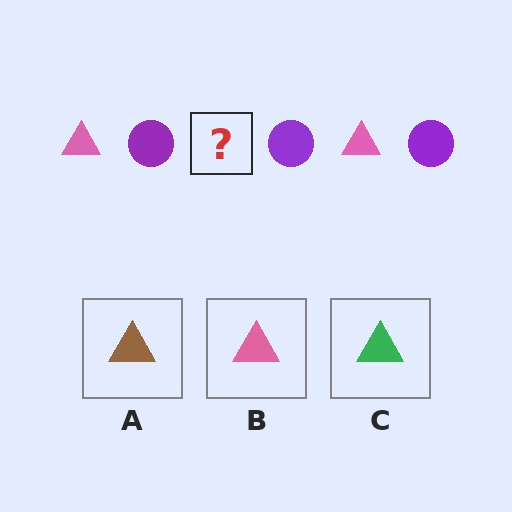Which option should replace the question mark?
Option B.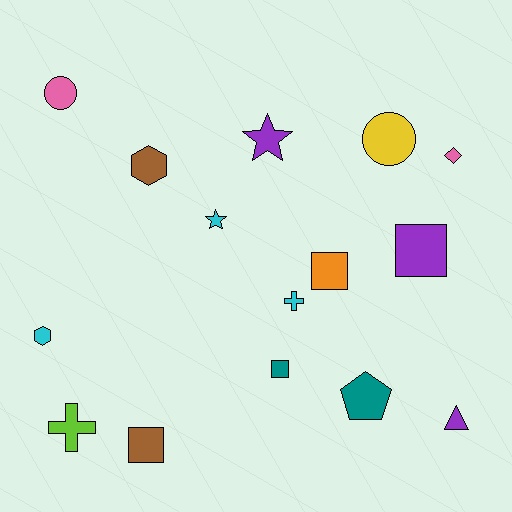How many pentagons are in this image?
There is 1 pentagon.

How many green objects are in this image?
There are no green objects.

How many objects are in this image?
There are 15 objects.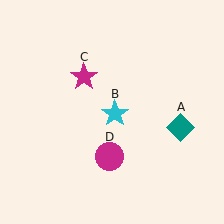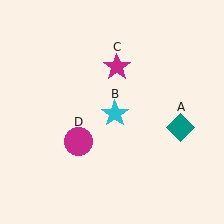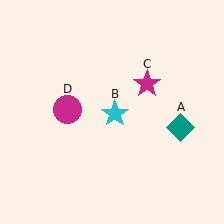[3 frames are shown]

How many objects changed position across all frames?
2 objects changed position: magenta star (object C), magenta circle (object D).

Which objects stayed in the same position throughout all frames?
Teal diamond (object A) and cyan star (object B) remained stationary.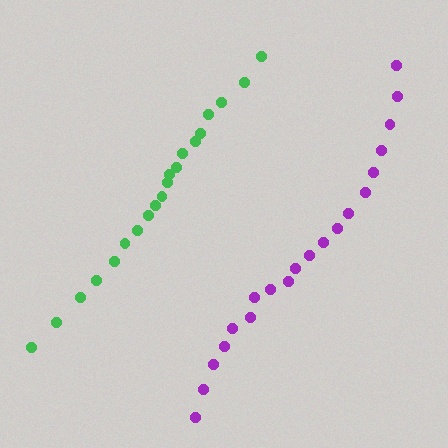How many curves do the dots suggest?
There are 2 distinct paths.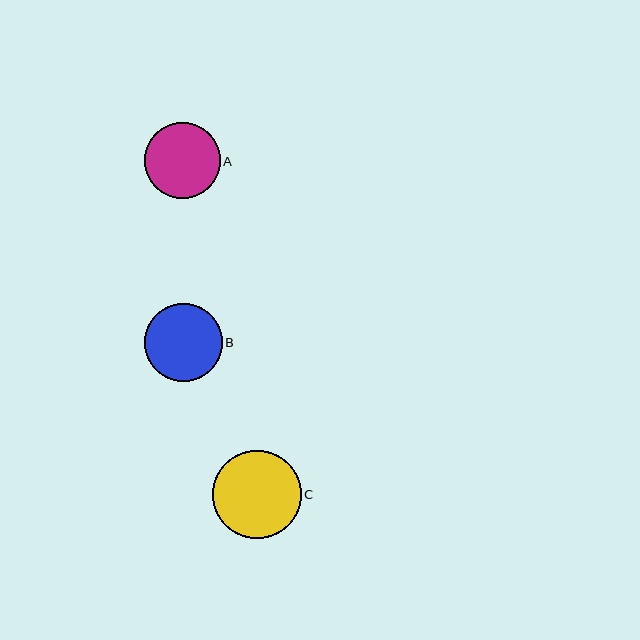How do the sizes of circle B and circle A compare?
Circle B and circle A are approximately the same size.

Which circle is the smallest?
Circle A is the smallest with a size of approximately 75 pixels.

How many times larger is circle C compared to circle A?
Circle C is approximately 1.2 times the size of circle A.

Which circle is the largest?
Circle C is the largest with a size of approximately 89 pixels.